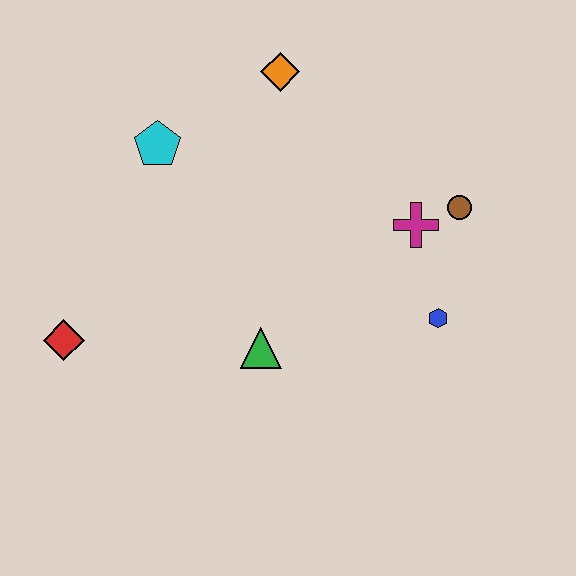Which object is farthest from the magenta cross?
The red diamond is farthest from the magenta cross.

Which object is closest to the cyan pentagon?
The orange diamond is closest to the cyan pentagon.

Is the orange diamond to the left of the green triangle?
No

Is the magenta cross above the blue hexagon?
Yes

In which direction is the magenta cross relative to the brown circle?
The magenta cross is to the left of the brown circle.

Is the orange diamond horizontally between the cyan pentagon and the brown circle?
Yes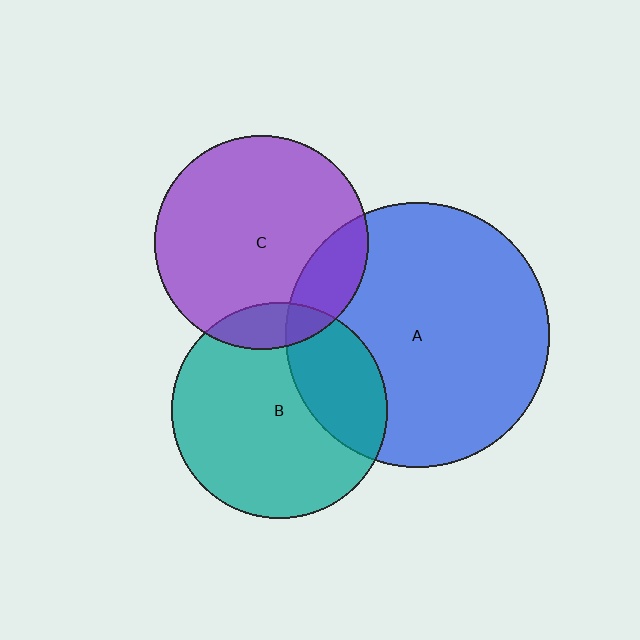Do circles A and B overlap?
Yes.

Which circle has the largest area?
Circle A (blue).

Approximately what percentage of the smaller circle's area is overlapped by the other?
Approximately 30%.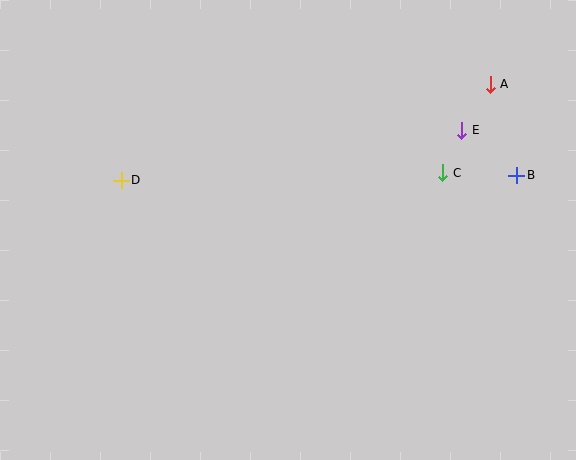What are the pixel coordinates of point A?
Point A is at (490, 84).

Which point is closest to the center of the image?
Point C at (443, 173) is closest to the center.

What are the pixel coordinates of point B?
Point B is at (517, 175).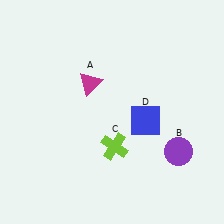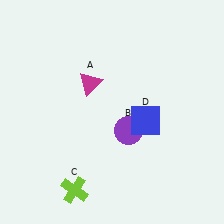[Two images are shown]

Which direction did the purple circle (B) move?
The purple circle (B) moved left.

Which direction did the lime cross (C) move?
The lime cross (C) moved down.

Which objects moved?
The objects that moved are: the purple circle (B), the lime cross (C).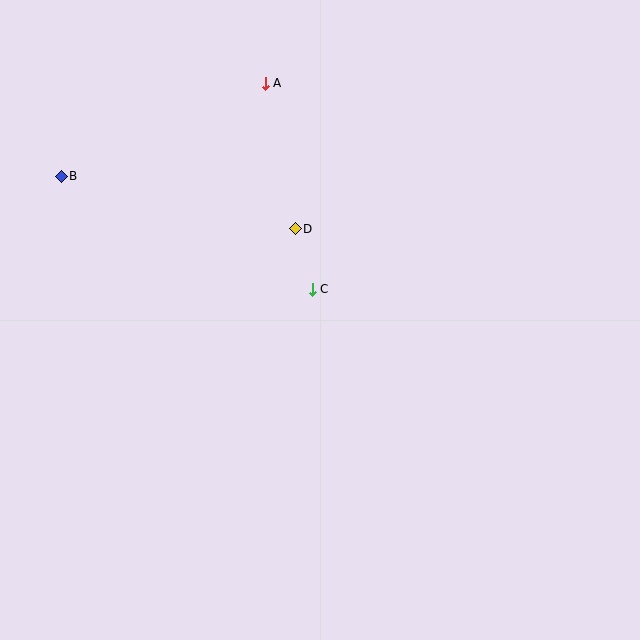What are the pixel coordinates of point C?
Point C is at (312, 289).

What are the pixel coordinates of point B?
Point B is at (61, 176).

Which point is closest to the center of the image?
Point C at (312, 289) is closest to the center.